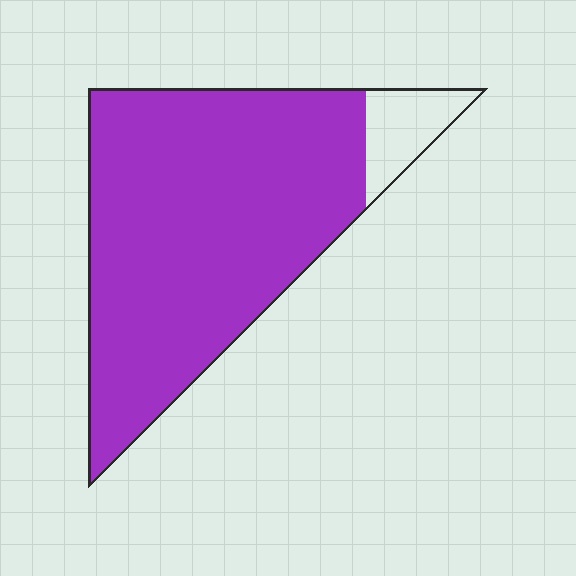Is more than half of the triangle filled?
Yes.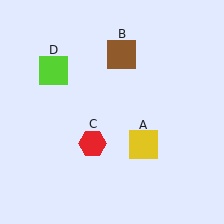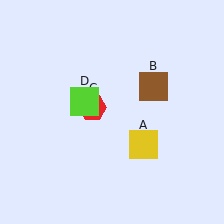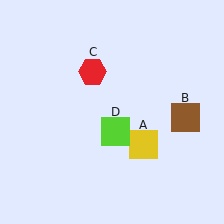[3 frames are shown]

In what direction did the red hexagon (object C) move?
The red hexagon (object C) moved up.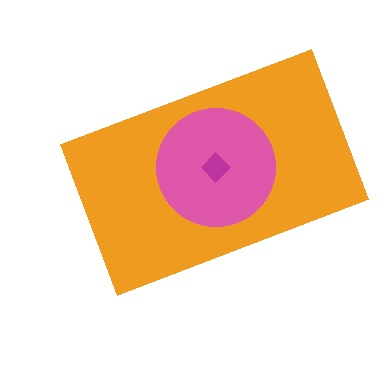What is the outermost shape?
The orange rectangle.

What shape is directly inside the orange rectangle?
The pink circle.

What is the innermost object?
The magenta diamond.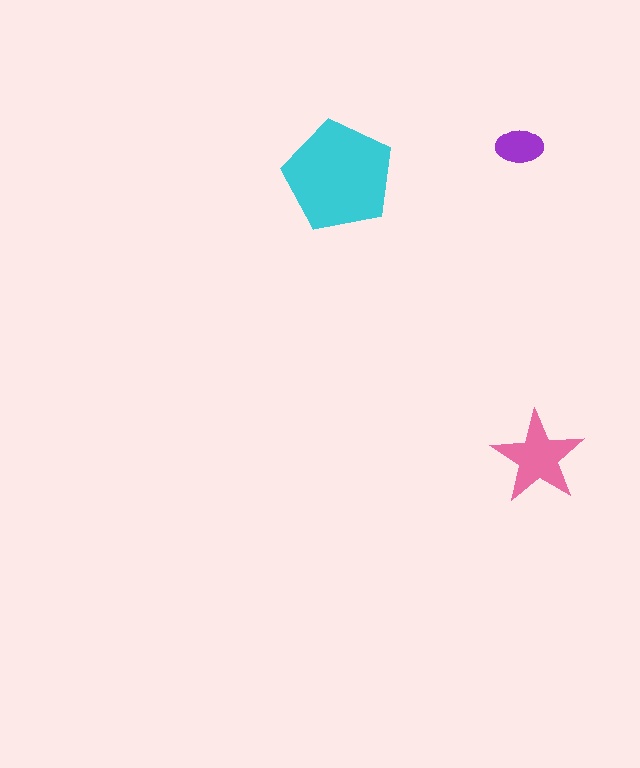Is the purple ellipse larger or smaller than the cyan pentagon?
Smaller.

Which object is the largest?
The cyan pentagon.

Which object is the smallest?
The purple ellipse.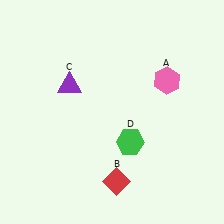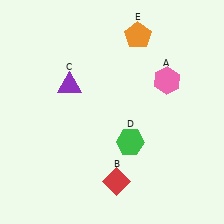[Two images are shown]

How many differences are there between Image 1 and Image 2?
There is 1 difference between the two images.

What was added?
An orange pentagon (E) was added in Image 2.